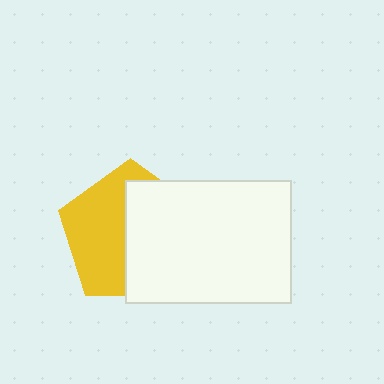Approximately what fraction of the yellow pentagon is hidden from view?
Roughly 52% of the yellow pentagon is hidden behind the white rectangle.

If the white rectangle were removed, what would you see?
You would see the complete yellow pentagon.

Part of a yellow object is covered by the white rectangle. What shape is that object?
It is a pentagon.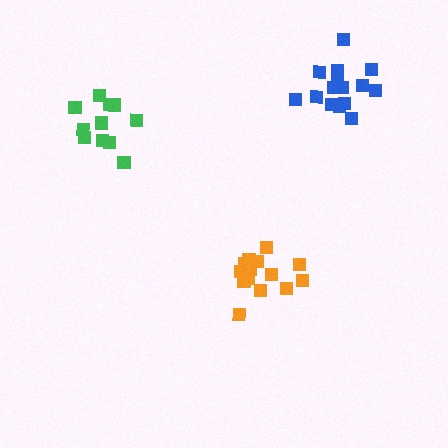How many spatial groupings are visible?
There are 3 spatial groupings.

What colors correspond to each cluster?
The clusters are colored: blue, green, orange.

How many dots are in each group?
Group 1: 16 dots, Group 2: 12 dots, Group 3: 15 dots (43 total).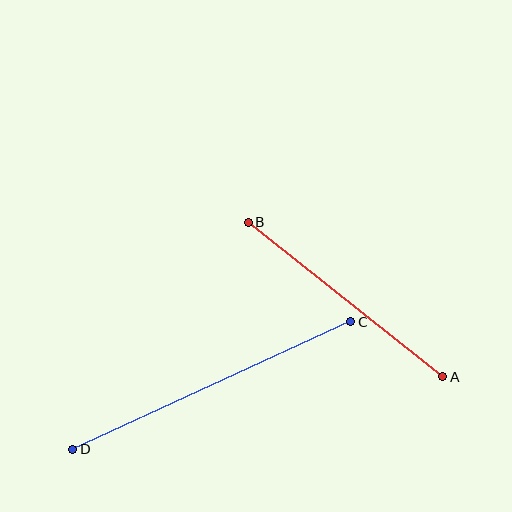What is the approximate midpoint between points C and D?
The midpoint is at approximately (212, 386) pixels.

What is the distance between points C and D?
The distance is approximately 306 pixels.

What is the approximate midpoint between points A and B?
The midpoint is at approximately (345, 300) pixels.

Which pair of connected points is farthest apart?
Points C and D are farthest apart.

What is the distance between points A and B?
The distance is approximately 248 pixels.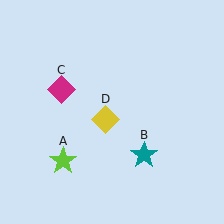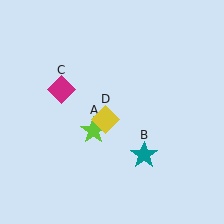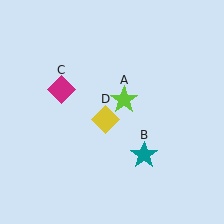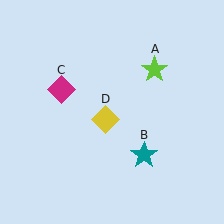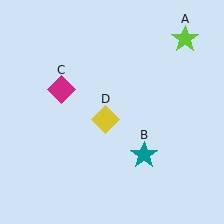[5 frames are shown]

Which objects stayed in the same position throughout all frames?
Teal star (object B) and magenta diamond (object C) and yellow diamond (object D) remained stationary.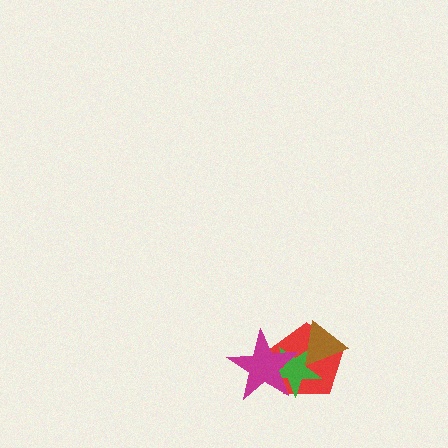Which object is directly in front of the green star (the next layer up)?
The brown triangle is directly in front of the green star.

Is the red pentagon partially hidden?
Yes, it is partially covered by another shape.